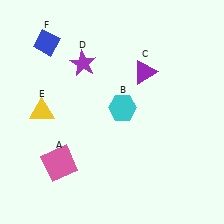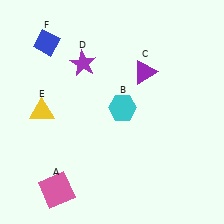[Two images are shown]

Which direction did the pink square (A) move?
The pink square (A) moved down.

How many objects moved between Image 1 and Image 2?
1 object moved between the two images.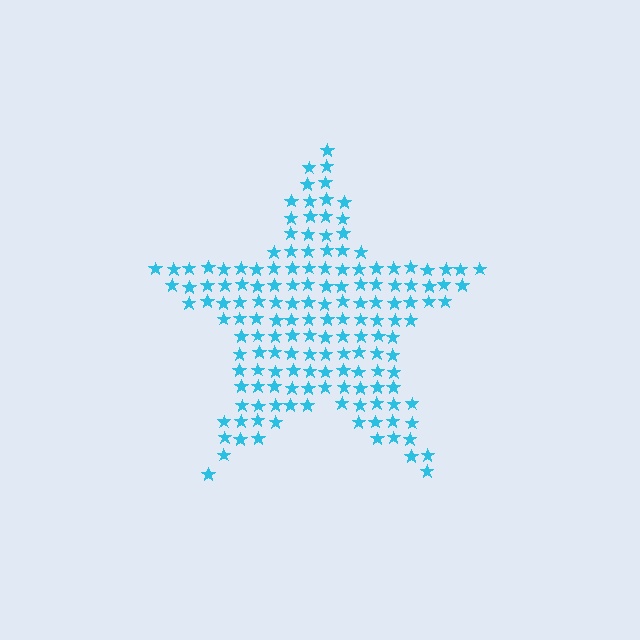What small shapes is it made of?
It is made of small stars.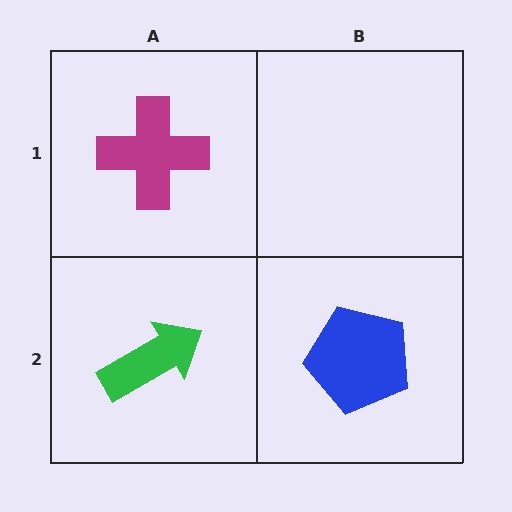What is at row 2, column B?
A blue pentagon.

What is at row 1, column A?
A magenta cross.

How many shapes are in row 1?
1 shape.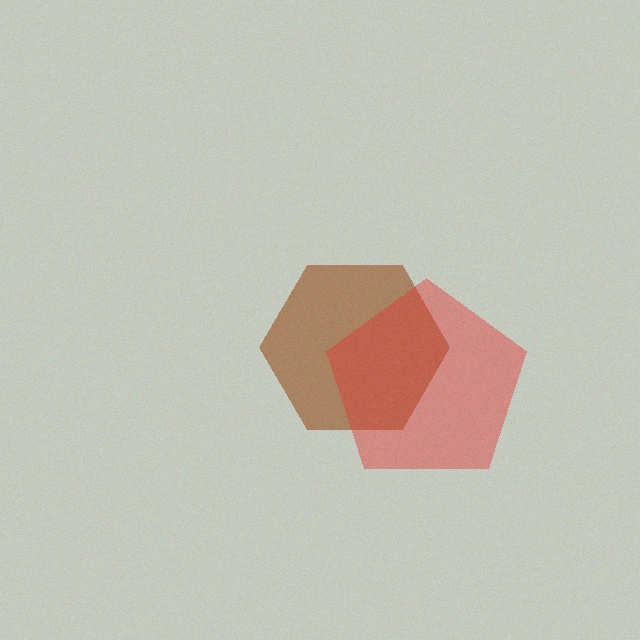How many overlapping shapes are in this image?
There are 2 overlapping shapes in the image.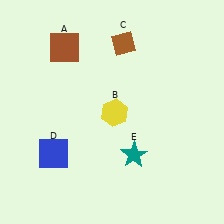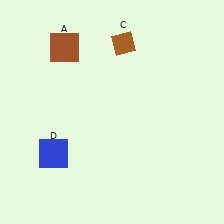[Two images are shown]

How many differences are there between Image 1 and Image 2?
There are 2 differences between the two images.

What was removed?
The yellow hexagon (B), the teal star (E) were removed in Image 2.